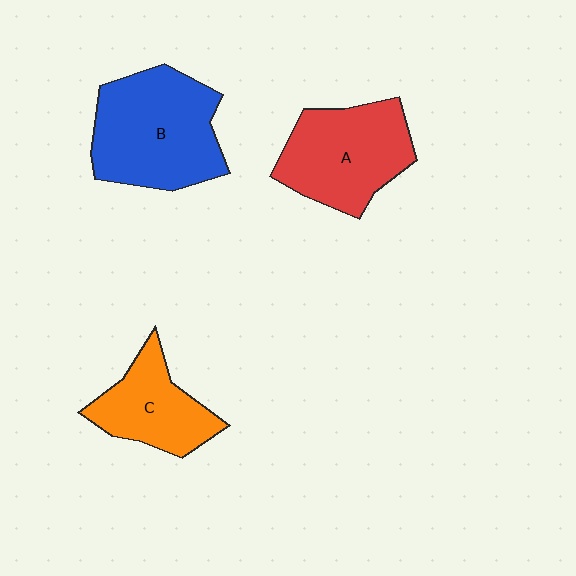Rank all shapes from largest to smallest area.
From largest to smallest: B (blue), A (red), C (orange).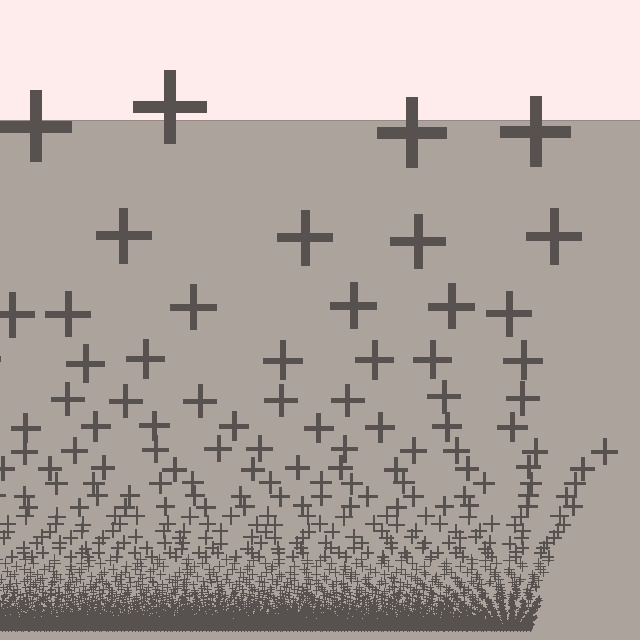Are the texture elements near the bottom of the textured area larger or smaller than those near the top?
Smaller. The gradient is inverted — elements near the bottom are smaller and denser.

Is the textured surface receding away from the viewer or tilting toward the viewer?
The surface appears to tilt toward the viewer. Texture elements get larger and sparser toward the top.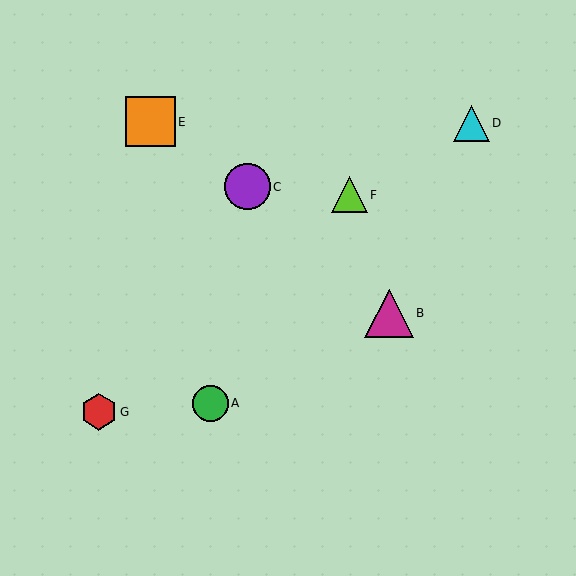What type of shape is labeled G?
Shape G is a red hexagon.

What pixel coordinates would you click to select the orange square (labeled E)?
Click at (150, 122) to select the orange square E.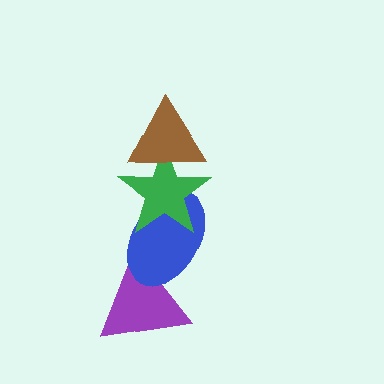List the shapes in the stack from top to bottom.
From top to bottom: the brown triangle, the green star, the blue ellipse, the purple triangle.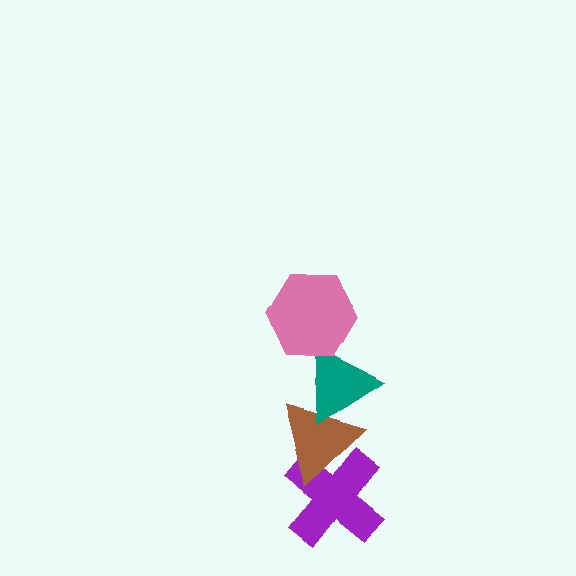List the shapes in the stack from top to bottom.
From top to bottom: the pink hexagon, the teal triangle, the brown triangle, the purple cross.